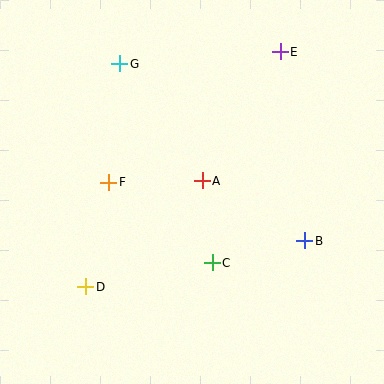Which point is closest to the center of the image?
Point A at (202, 181) is closest to the center.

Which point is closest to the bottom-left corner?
Point D is closest to the bottom-left corner.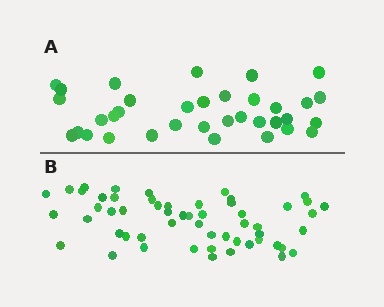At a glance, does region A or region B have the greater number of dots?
Region B (the bottom region) has more dots.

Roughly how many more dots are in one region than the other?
Region B has approximately 20 more dots than region A.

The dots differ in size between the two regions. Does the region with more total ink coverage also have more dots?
No. Region A has more total ink coverage because its dots are larger, but region B actually contains more individual dots. Total area can be misleading — the number of items is what matters here.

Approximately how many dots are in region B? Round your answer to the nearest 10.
About 60 dots. (The exact count is 55, which rounds to 60.)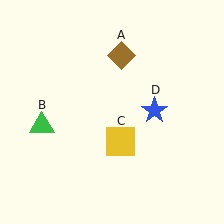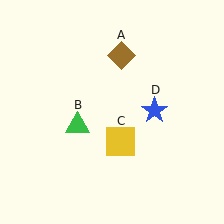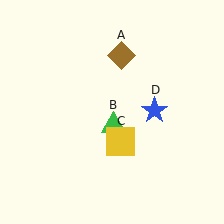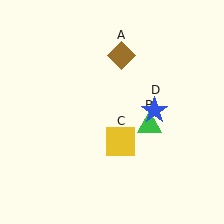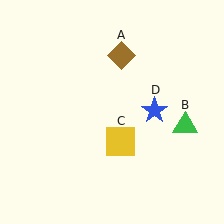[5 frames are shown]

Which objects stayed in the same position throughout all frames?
Brown diamond (object A) and yellow square (object C) and blue star (object D) remained stationary.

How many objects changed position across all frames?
1 object changed position: green triangle (object B).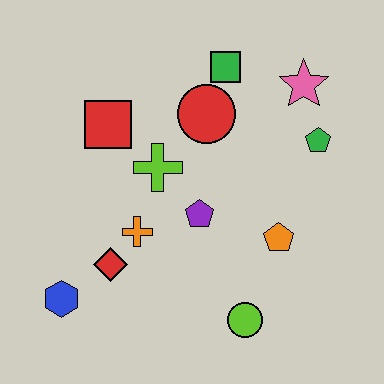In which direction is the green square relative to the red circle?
The green square is above the red circle.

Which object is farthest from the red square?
The lime circle is farthest from the red square.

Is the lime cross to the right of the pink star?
No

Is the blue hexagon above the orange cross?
No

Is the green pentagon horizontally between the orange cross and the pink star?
No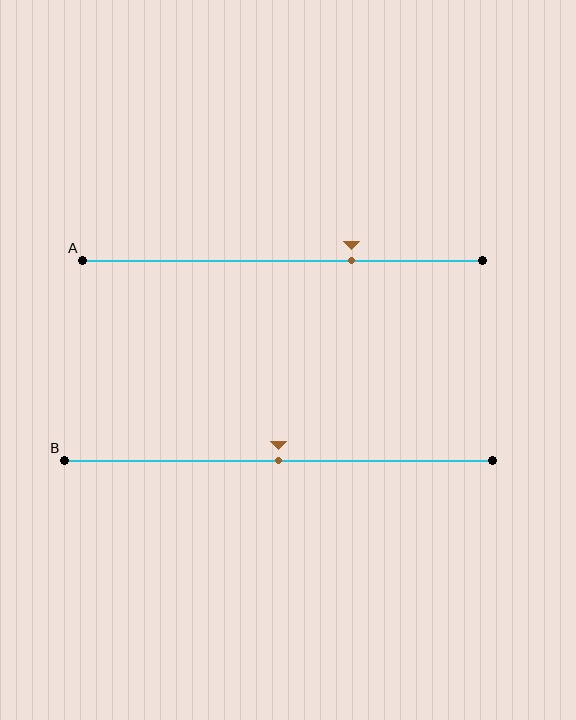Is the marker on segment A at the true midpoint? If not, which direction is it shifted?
No, the marker on segment A is shifted to the right by about 17% of the segment length.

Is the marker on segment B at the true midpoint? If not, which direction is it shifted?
Yes, the marker on segment B is at the true midpoint.